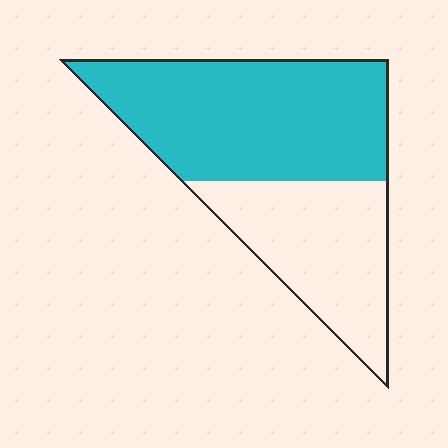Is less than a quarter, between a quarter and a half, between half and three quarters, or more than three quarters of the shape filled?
Between half and three quarters.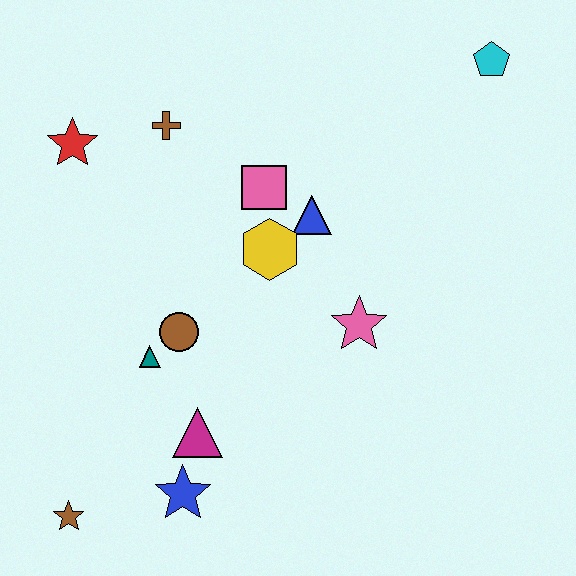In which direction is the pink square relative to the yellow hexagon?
The pink square is above the yellow hexagon.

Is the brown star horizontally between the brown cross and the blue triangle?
No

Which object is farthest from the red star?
The cyan pentagon is farthest from the red star.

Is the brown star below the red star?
Yes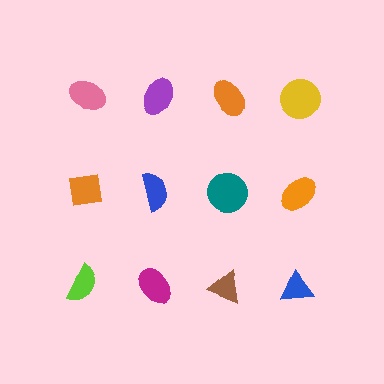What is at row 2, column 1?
An orange square.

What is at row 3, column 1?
A lime semicircle.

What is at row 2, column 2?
A blue semicircle.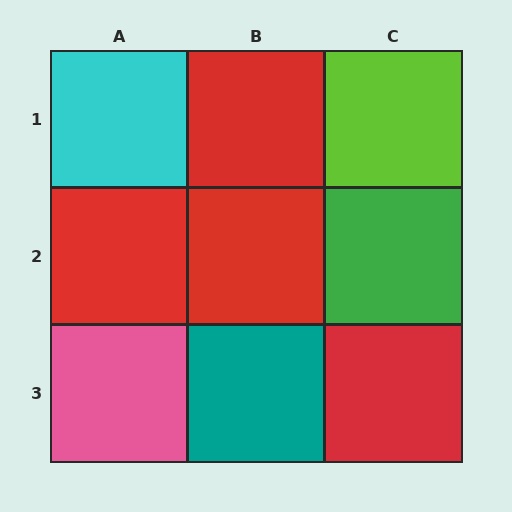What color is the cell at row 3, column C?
Red.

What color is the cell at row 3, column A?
Pink.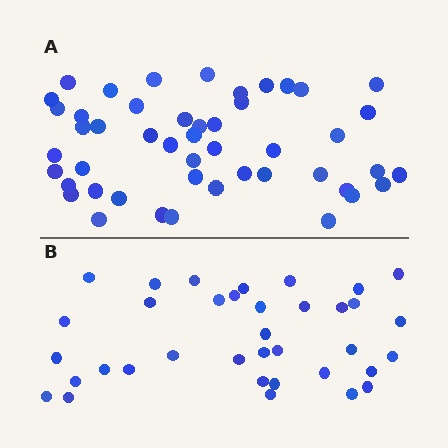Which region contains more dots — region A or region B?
Region A (the top region) has more dots.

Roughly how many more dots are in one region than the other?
Region A has roughly 12 or so more dots than region B.